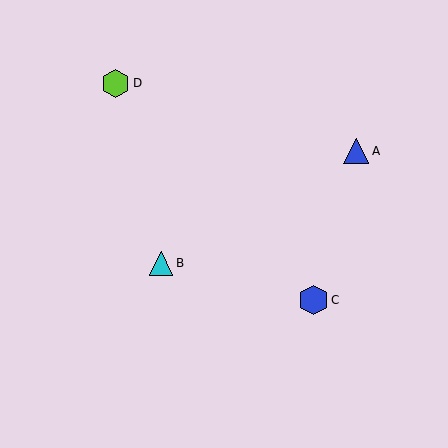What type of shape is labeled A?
Shape A is a blue triangle.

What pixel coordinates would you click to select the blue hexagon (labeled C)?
Click at (313, 300) to select the blue hexagon C.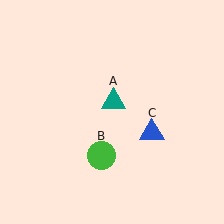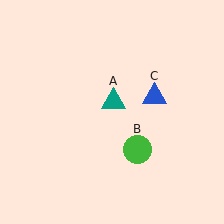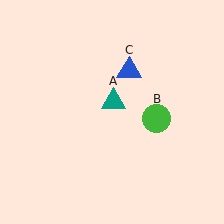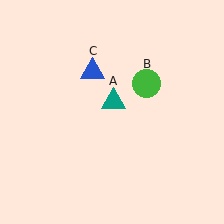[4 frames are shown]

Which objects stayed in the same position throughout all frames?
Teal triangle (object A) remained stationary.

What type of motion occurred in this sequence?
The green circle (object B), blue triangle (object C) rotated counterclockwise around the center of the scene.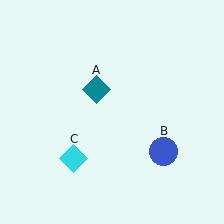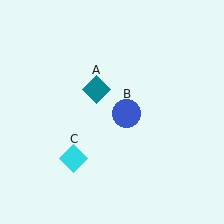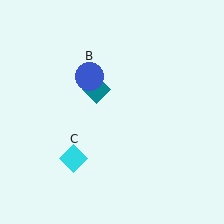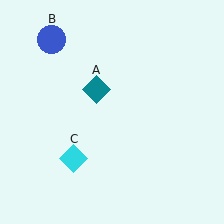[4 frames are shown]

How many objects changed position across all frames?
1 object changed position: blue circle (object B).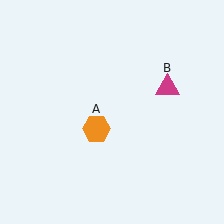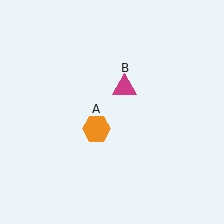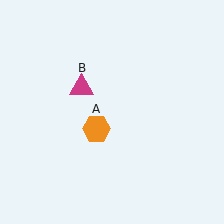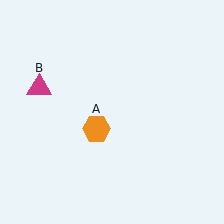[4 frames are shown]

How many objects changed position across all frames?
1 object changed position: magenta triangle (object B).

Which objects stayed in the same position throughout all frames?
Orange hexagon (object A) remained stationary.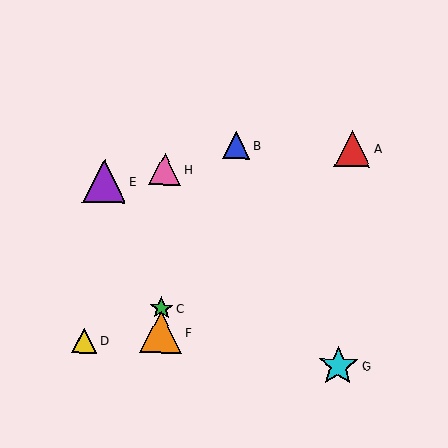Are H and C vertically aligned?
Yes, both are at x≈165.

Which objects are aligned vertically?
Objects C, F, H are aligned vertically.